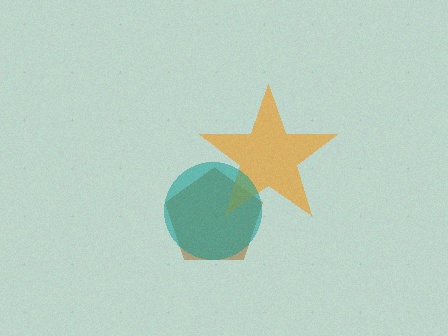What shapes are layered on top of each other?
The layered shapes are: a brown pentagon, an orange star, a teal circle.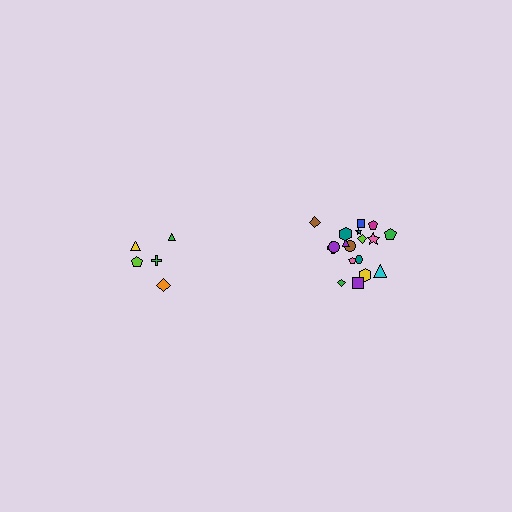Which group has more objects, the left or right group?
The right group.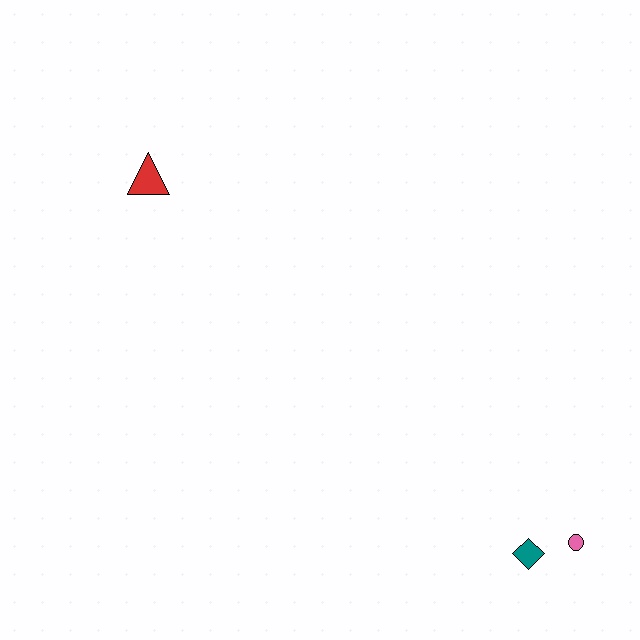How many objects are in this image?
There are 3 objects.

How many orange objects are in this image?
There are no orange objects.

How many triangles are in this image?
There is 1 triangle.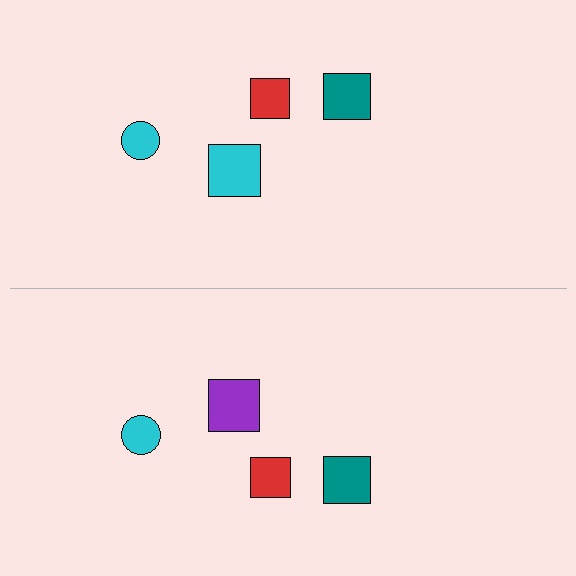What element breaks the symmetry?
The purple square on the bottom side breaks the symmetry — its mirror counterpart is cyan.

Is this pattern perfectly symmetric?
No, the pattern is not perfectly symmetric. The purple square on the bottom side breaks the symmetry — its mirror counterpart is cyan.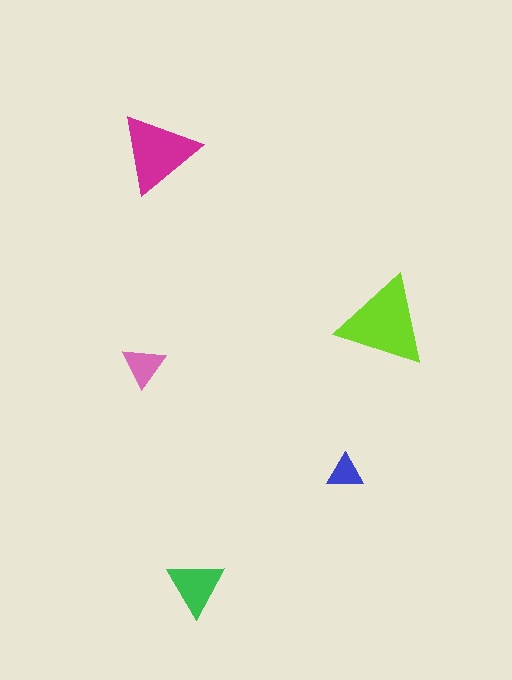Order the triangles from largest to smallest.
the lime one, the magenta one, the green one, the pink one, the blue one.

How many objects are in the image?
There are 5 objects in the image.